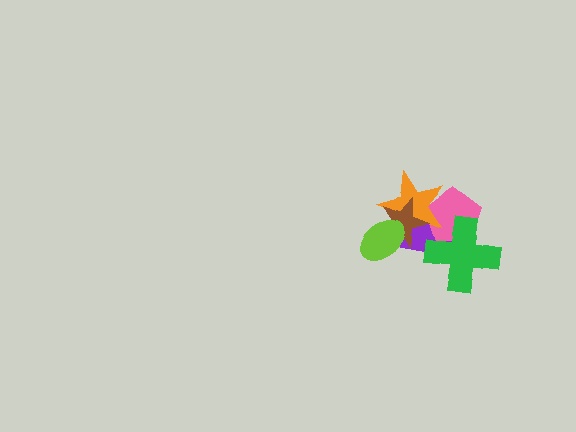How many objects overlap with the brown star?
4 objects overlap with the brown star.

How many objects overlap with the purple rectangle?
5 objects overlap with the purple rectangle.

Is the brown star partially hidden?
Yes, it is partially covered by another shape.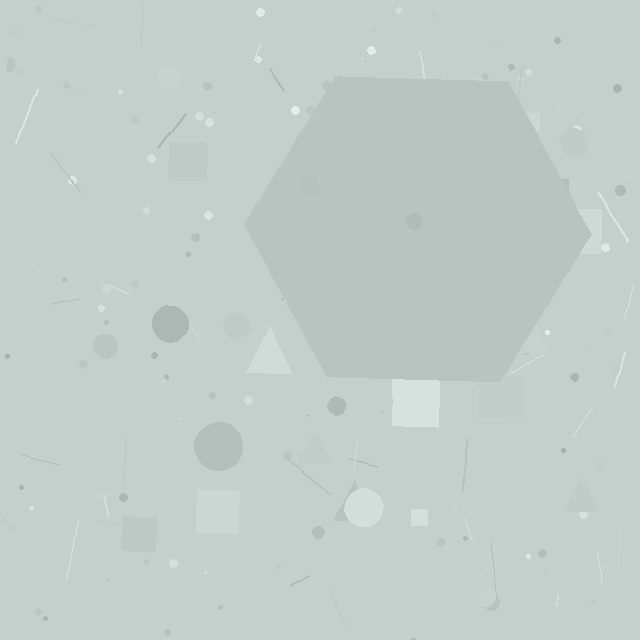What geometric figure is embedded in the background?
A hexagon is embedded in the background.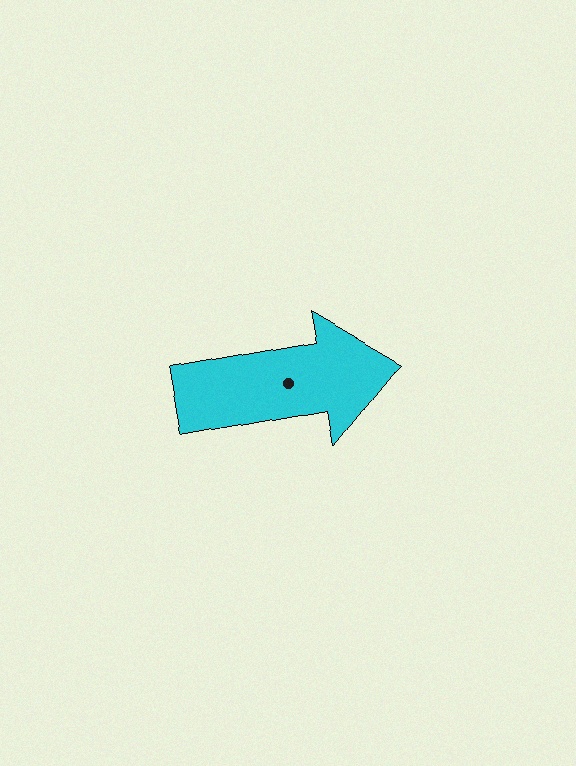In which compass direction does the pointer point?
East.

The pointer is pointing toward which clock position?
Roughly 3 o'clock.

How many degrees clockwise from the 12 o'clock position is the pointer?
Approximately 80 degrees.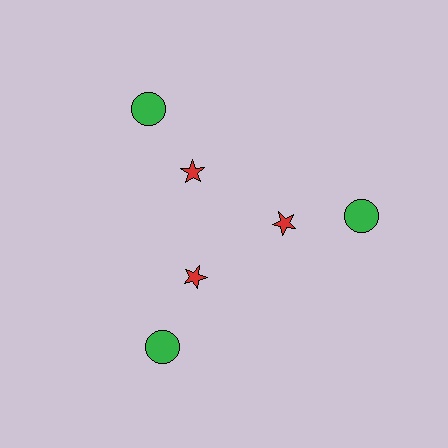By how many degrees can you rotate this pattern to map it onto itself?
The pattern maps onto itself every 120 degrees of rotation.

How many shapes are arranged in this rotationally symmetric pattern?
There are 6 shapes, arranged in 3 groups of 2.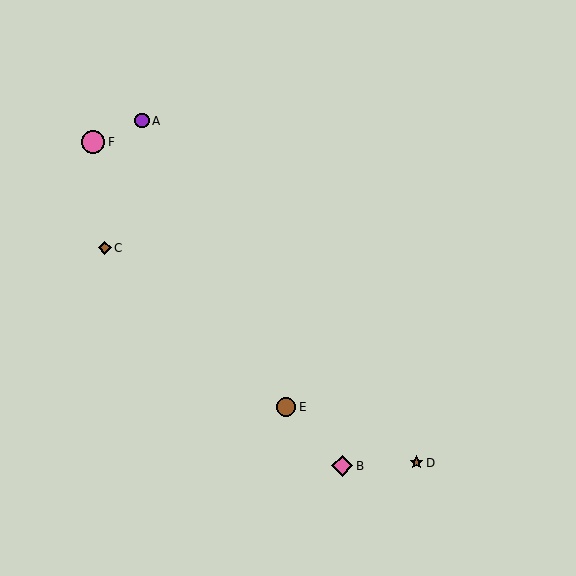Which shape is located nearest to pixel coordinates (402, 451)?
The brown star (labeled D) at (417, 463) is nearest to that location.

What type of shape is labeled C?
Shape C is a brown diamond.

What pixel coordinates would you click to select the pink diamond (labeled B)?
Click at (342, 466) to select the pink diamond B.